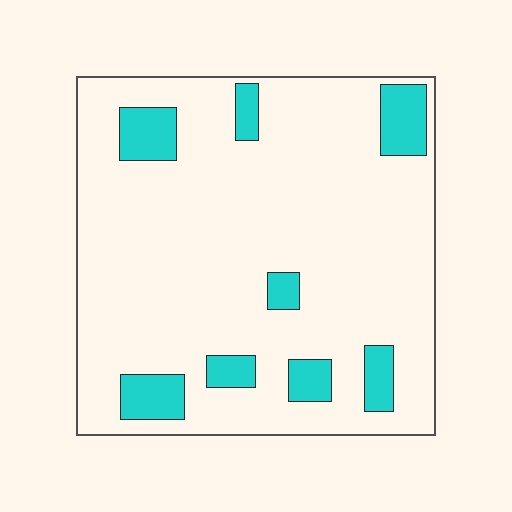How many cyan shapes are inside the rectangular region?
8.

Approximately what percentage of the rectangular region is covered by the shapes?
Approximately 15%.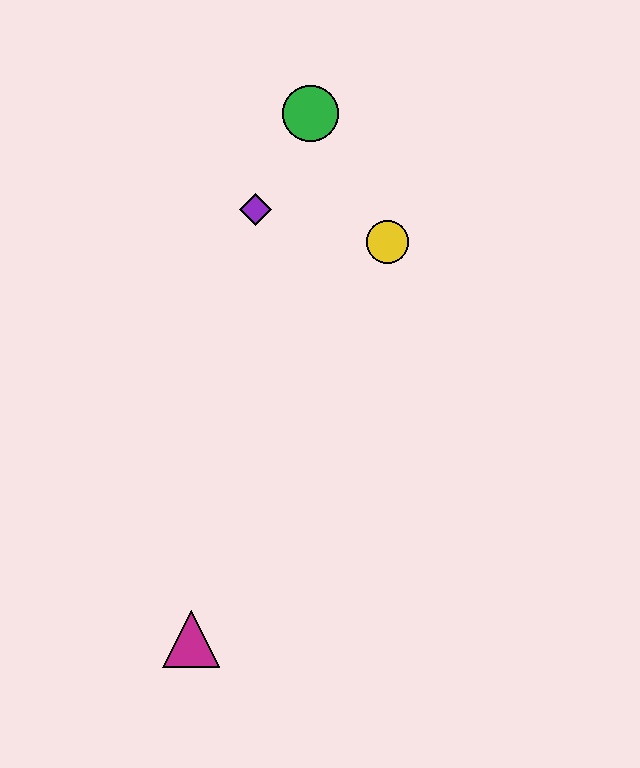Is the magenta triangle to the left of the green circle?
Yes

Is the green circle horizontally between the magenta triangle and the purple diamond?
No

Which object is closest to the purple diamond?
The green circle is closest to the purple diamond.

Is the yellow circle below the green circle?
Yes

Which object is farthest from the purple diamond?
The magenta triangle is farthest from the purple diamond.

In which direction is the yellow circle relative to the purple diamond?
The yellow circle is to the right of the purple diamond.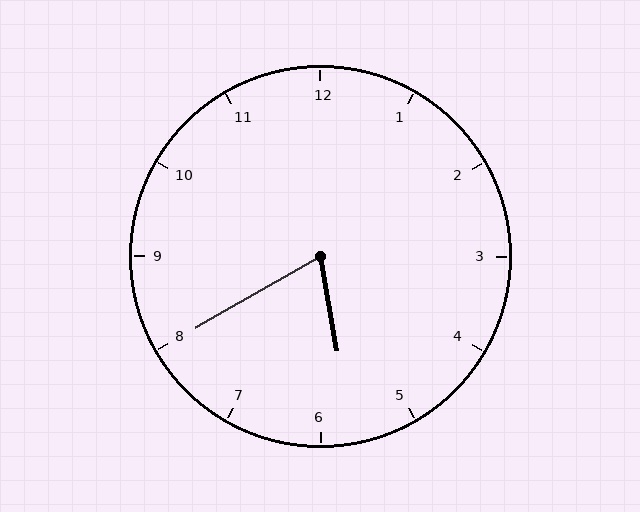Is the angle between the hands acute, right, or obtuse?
It is acute.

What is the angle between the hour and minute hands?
Approximately 70 degrees.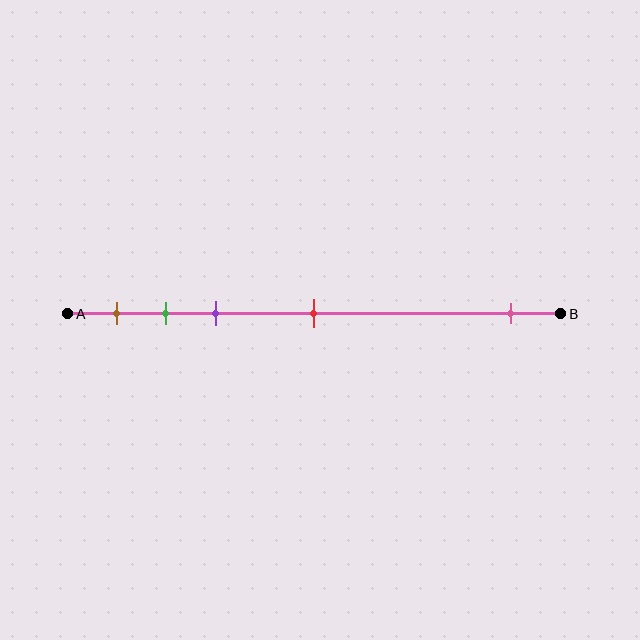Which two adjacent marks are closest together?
The green and purple marks are the closest adjacent pair.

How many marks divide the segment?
There are 5 marks dividing the segment.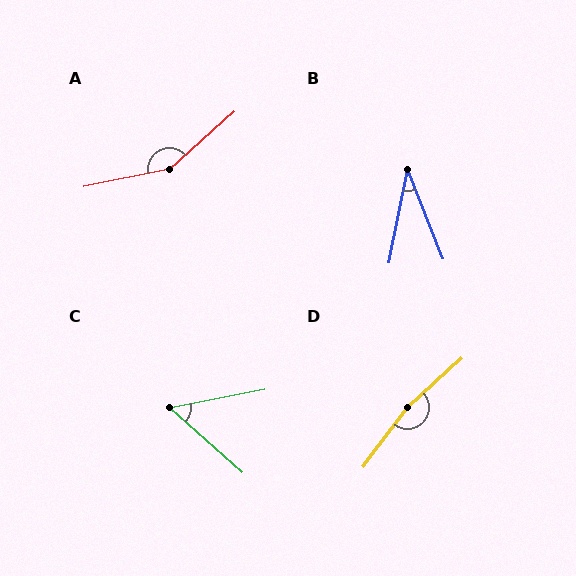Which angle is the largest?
D, at approximately 169 degrees.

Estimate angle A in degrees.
Approximately 150 degrees.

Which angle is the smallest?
B, at approximately 33 degrees.